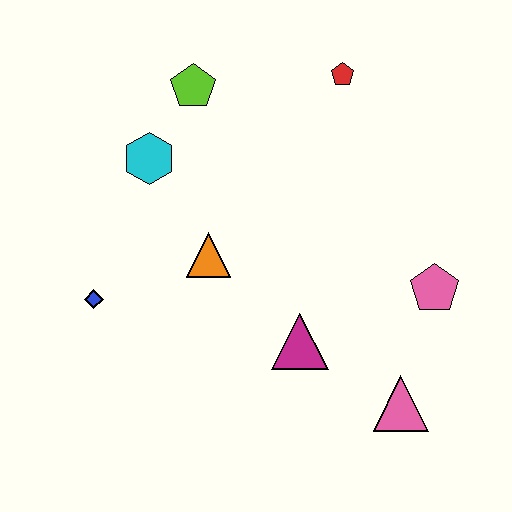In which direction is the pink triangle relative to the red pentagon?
The pink triangle is below the red pentagon.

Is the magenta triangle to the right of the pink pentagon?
No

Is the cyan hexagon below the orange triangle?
No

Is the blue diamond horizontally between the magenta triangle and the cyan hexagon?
No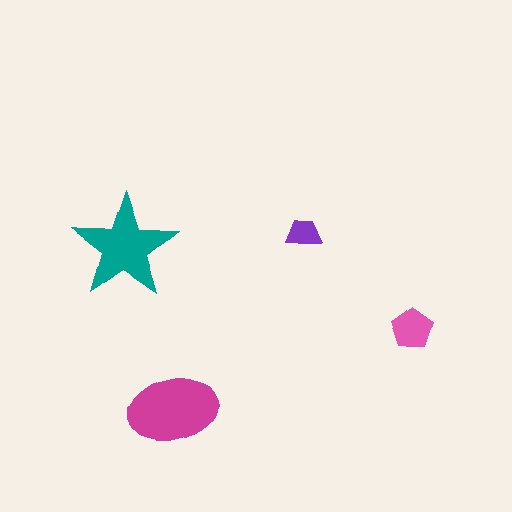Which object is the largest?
The magenta ellipse.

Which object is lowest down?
The magenta ellipse is bottommost.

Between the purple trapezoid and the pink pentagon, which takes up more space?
The pink pentagon.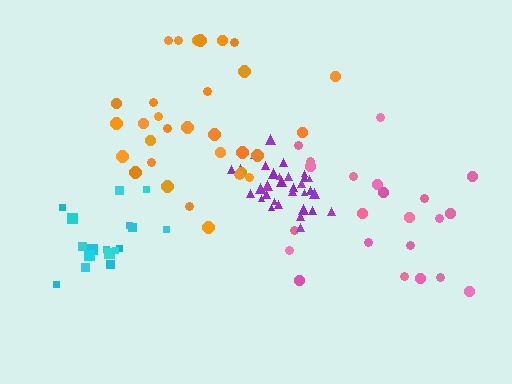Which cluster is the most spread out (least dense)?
Pink.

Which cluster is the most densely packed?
Purple.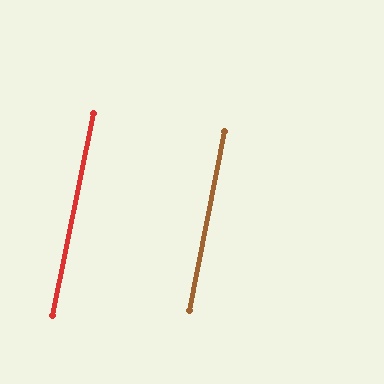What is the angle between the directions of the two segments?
Approximately 0 degrees.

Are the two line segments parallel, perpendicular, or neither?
Parallel — their directions differ by only 0.2°.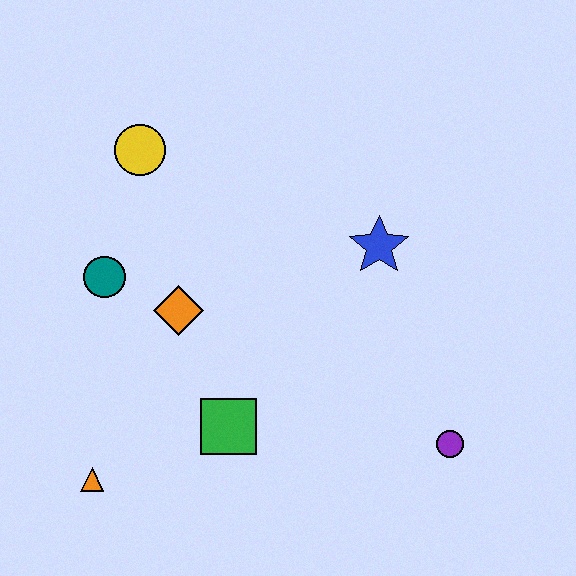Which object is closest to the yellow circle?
The teal circle is closest to the yellow circle.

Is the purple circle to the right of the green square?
Yes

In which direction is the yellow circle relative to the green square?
The yellow circle is above the green square.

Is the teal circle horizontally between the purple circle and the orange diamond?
No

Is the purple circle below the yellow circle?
Yes